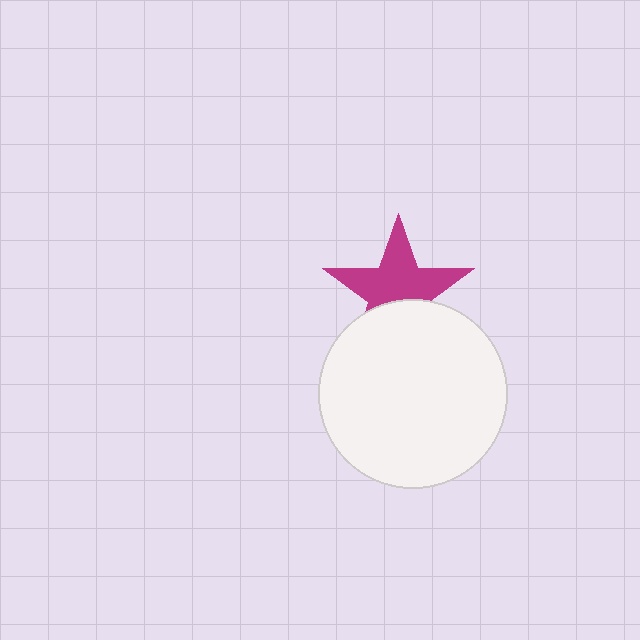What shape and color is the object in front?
The object in front is a white circle.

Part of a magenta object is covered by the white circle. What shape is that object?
It is a star.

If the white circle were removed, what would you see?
You would see the complete magenta star.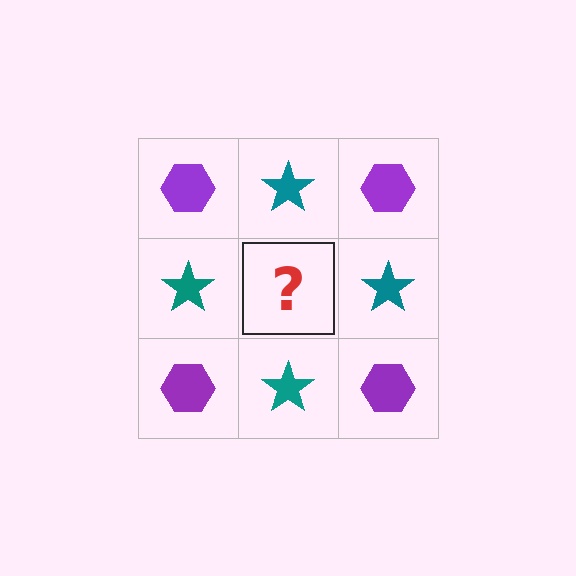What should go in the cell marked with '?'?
The missing cell should contain a purple hexagon.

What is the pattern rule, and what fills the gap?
The rule is that it alternates purple hexagon and teal star in a checkerboard pattern. The gap should be filled with a purple hexagon.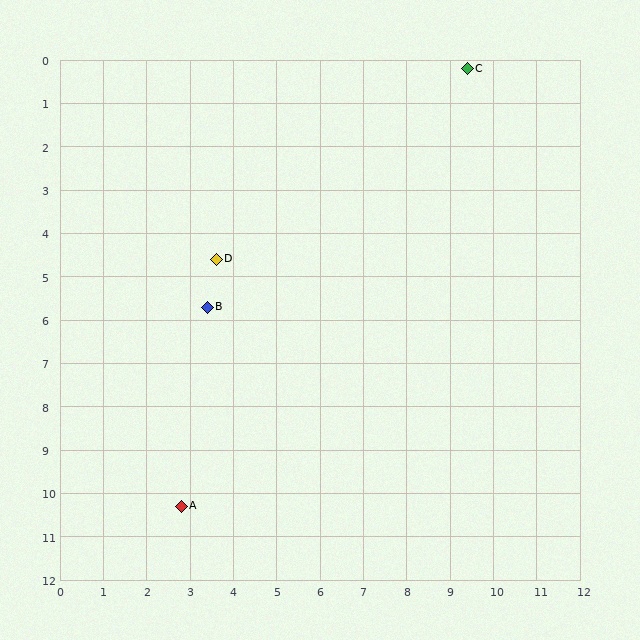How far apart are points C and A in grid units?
Points C and A are about 12.1 grid units apart.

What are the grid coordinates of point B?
Point B is at approximately (3.4, 5.7).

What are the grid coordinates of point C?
Point C is at approximately (9.4, 0.2).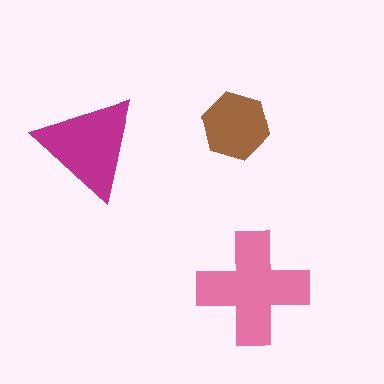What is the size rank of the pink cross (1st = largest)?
1st.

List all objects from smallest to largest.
The brown hexagon, the magenta triangle, the pink cross.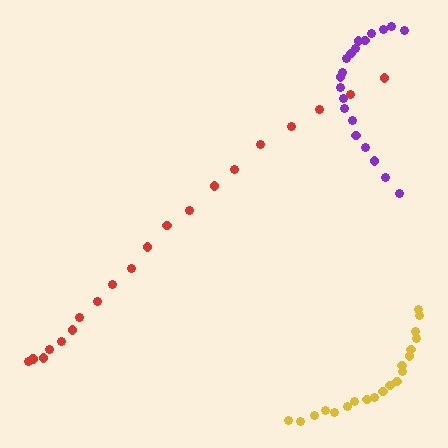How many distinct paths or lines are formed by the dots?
There are 3 distinct paths.